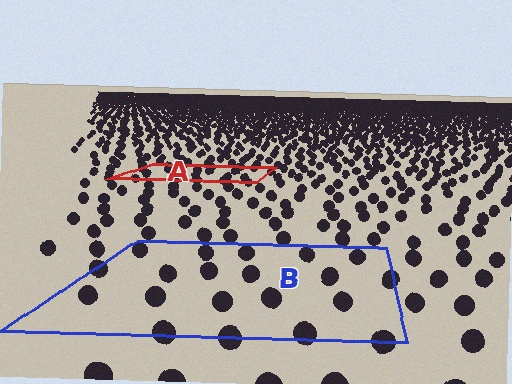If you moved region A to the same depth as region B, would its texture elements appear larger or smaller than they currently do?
They would appear larger. At a closer depth, the same texture elements are projected at a bigger on-screen size.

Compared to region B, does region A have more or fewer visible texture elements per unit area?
Region A has more texture elements per unit area — they are packed more densely because it is farther away.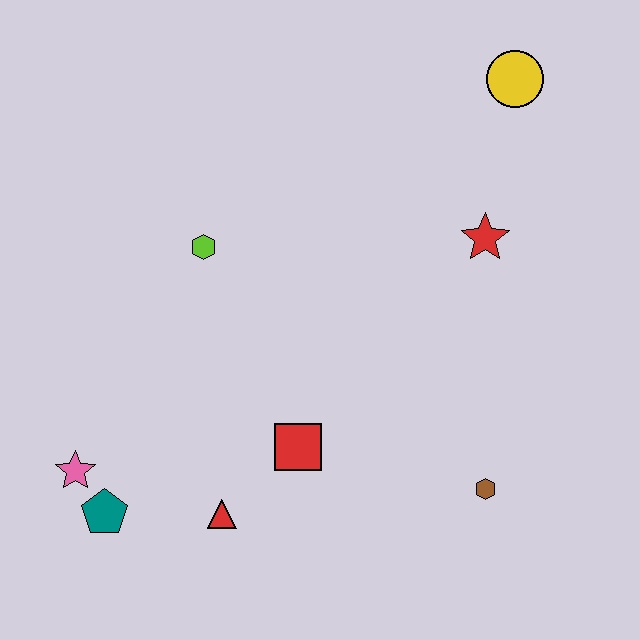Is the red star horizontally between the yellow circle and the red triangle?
Yes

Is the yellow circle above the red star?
Yes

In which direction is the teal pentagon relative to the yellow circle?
The teal pentagon is below the yellow circle.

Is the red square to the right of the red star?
No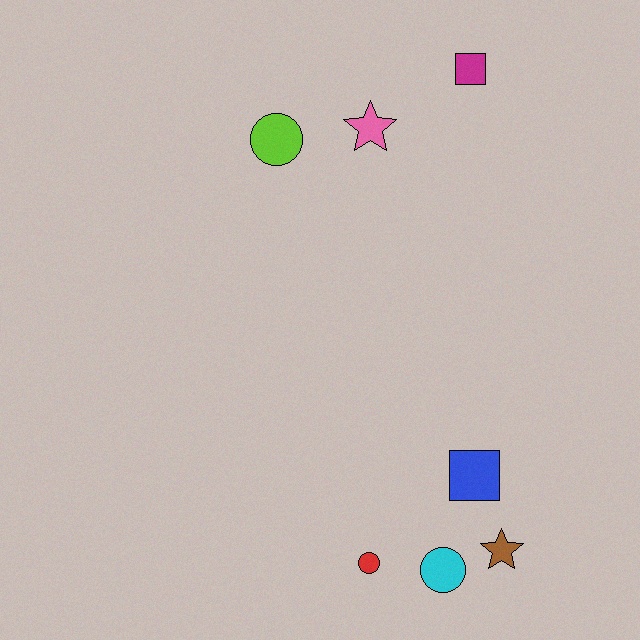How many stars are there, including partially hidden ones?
There are 2 stars.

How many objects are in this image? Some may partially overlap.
There are 7 objects.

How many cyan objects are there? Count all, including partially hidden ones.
There is 1 cyan object.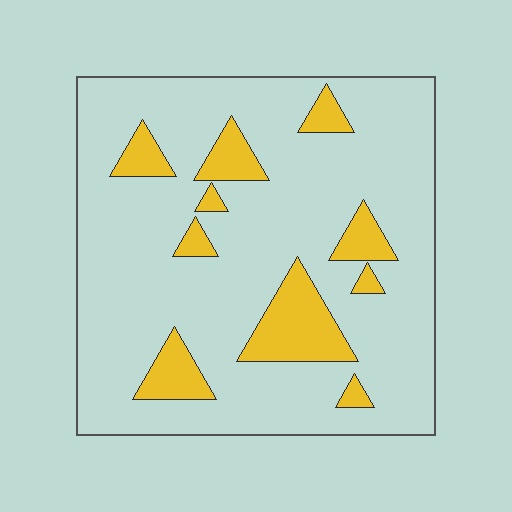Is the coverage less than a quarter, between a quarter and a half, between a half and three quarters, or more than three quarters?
Less than a quarter.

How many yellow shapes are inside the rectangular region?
10.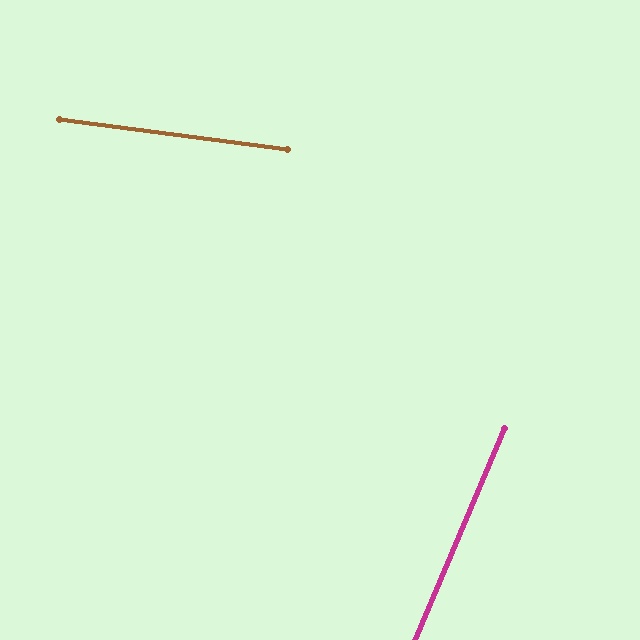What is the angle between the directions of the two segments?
Approximately 75 degrees.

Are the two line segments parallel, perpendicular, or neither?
Neither parallel nor perpendicular — they differ by about 75°.